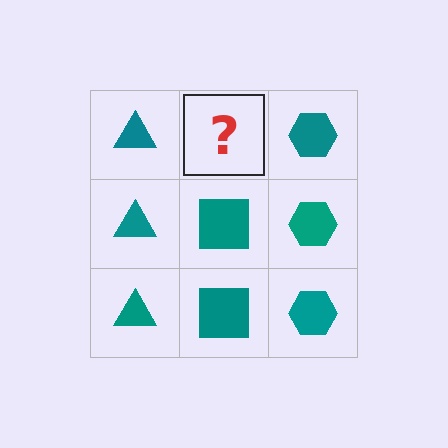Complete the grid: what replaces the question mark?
The question mark should be replaced with a teal square.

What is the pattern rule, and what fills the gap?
The rule is that each column has a consistent shape. The gap should be filled with a teal square.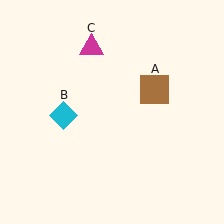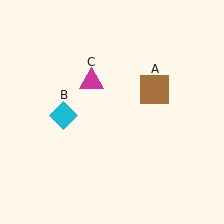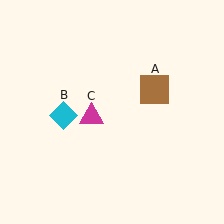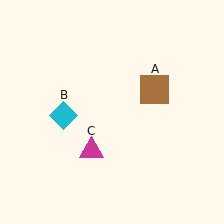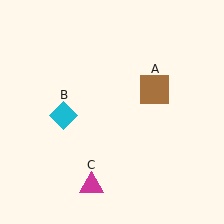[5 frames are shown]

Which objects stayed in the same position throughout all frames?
Brown square (object A) and cyan diamond (object B) remained stationary.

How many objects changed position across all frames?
1 object changed position: magenta triangle (object C).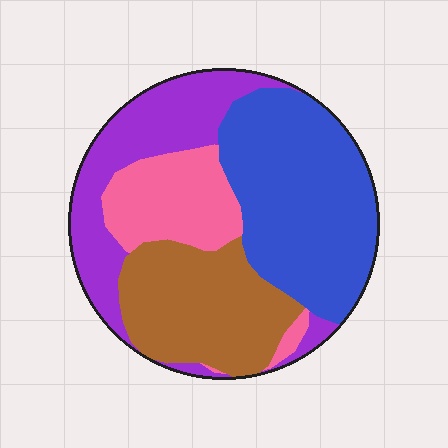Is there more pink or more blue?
Blue.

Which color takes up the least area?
Pink, at roughly 15%.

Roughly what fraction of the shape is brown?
Brown covers 24% of the shape.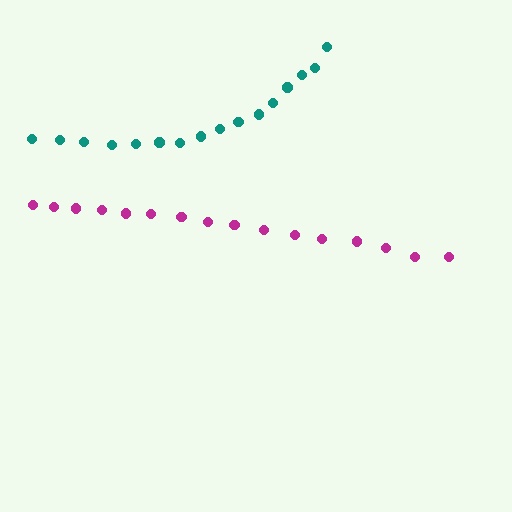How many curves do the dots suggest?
There are 2 distinct paths.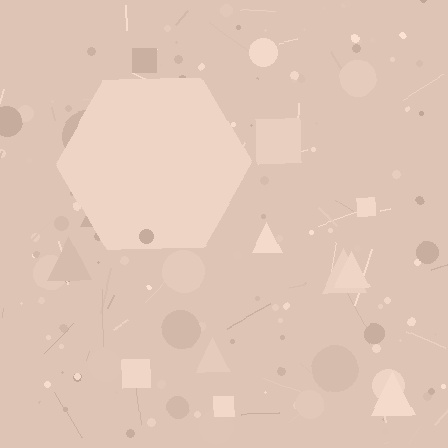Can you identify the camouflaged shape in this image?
The camouflaged shape is a hexagon.